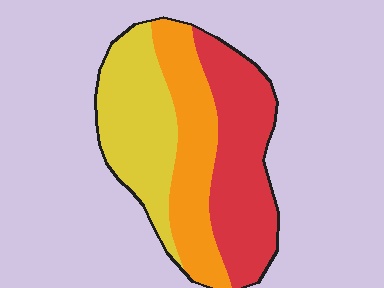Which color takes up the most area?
Red, at roughly 40%.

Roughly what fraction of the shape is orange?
Orange takes up between a quarter and a half of the shape.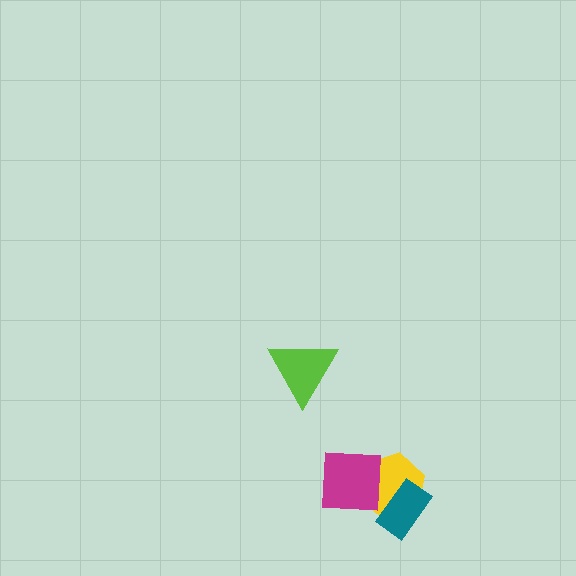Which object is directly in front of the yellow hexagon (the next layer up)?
The magenta square is directly in front of the yellow hexagon.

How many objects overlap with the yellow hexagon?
2 objects overlap with the yellow hexagon.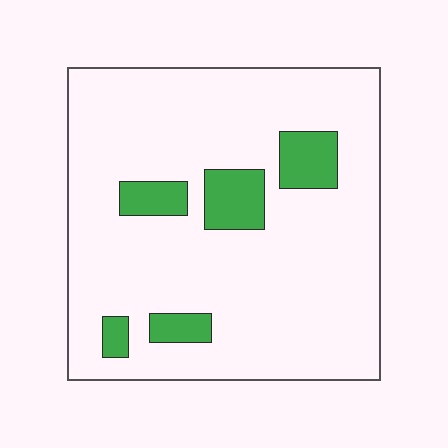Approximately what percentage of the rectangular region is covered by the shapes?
Approximately 15%.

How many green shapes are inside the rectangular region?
5.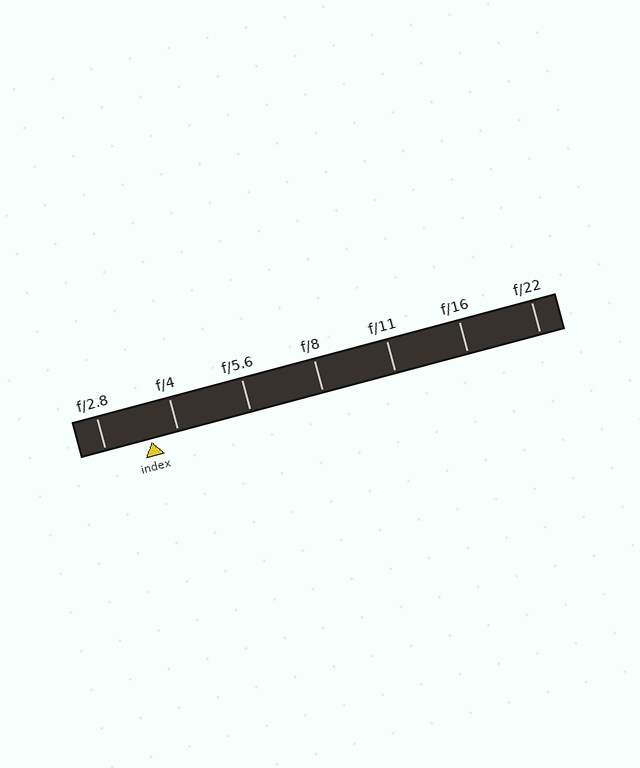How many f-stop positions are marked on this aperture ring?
There are 7 f-stop positions marked.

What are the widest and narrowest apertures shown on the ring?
The widest aperture shown is f/2.8 and the narrowest is f/22.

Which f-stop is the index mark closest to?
The index mark is closest to f/4.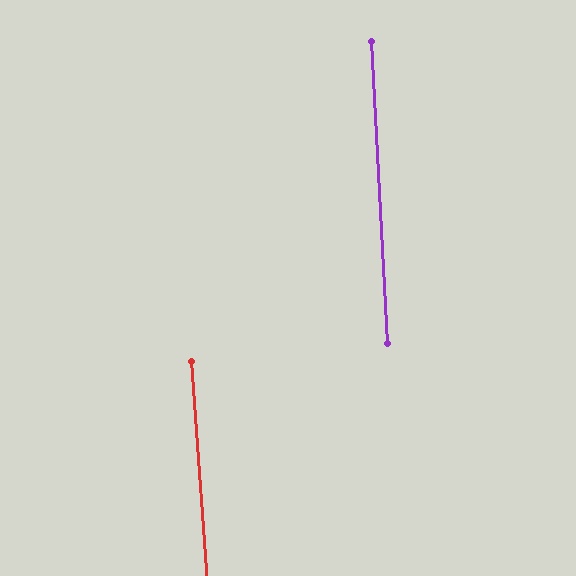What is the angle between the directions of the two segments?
Approximately 1 degree.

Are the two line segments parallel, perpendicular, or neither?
Parallel — their directions differ by only 1.1°.